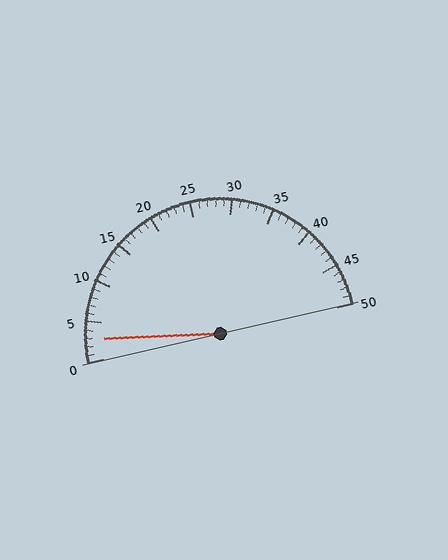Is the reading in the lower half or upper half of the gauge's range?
The reading is in the lower half of the range (0 to 50).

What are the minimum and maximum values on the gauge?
The gauge ranges from 0 to 50.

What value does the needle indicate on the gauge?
The needle indicates approximately 3.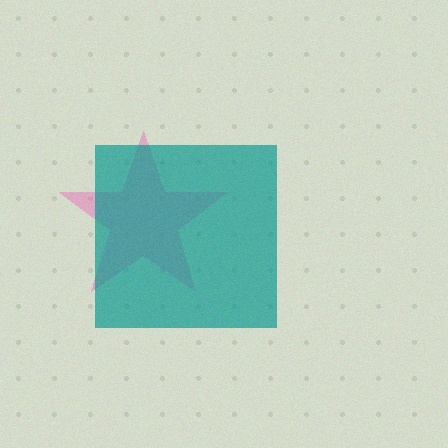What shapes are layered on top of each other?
The layered shapes are: a pink star, a teal square.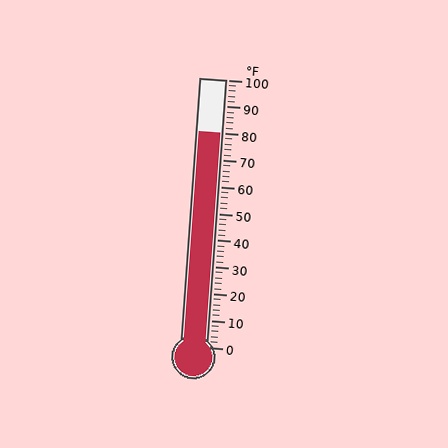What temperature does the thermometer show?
The thermometer shows approximately 80°F.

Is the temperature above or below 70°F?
The temperature is above 70°F.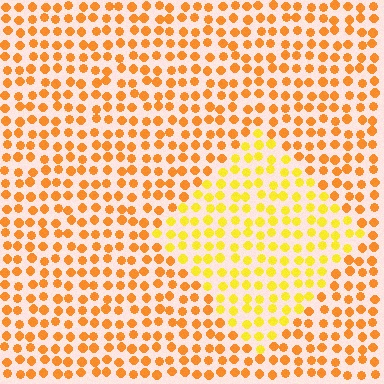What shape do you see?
I see a diamond.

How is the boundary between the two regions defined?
The boundary is defined purely by a slight shift in hue (about 28 degrees). Spacing, size, and orientation are identical on both sides.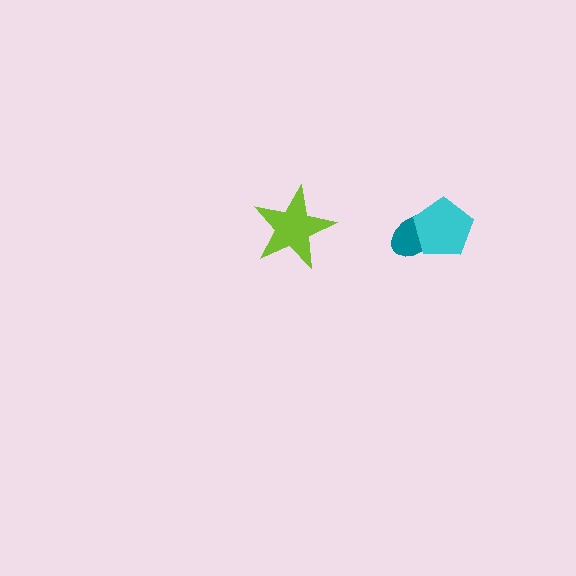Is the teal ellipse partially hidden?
Yes, it is partially covered by another shape.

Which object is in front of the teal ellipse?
The cyan pentagon is in front of the teal ellipse.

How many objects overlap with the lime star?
0 objects overlap with the lime star.